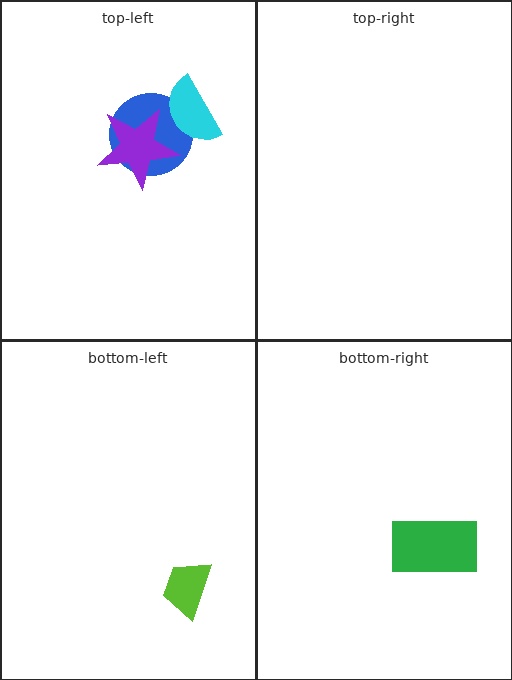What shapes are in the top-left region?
The blue circle, the purple star, the cyan semicircle.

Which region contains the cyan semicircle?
The top-left region.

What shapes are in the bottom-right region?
The green rectangle.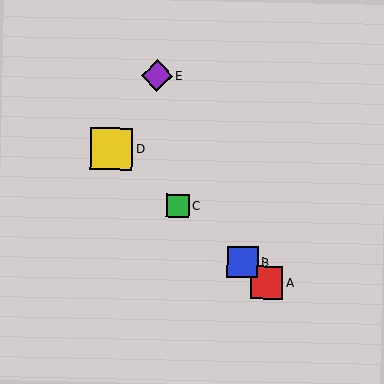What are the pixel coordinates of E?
Object E is at (157, 76).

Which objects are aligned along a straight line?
Objects A, B, C, D are aligned along a straight line.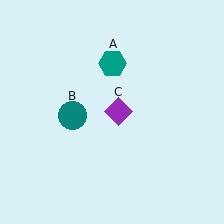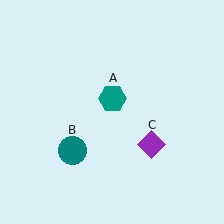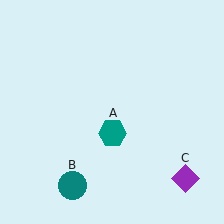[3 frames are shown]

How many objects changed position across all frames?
3 objects changed position: teal hexagon (object A), teal circle (object B), purple diamond (object C).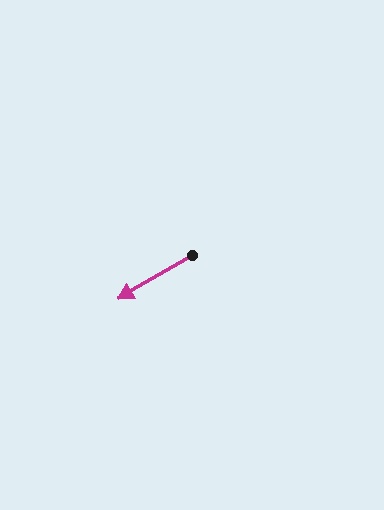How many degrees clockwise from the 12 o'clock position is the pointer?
Approximately 240 degrees.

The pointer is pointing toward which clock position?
Roughly 8 o'clock.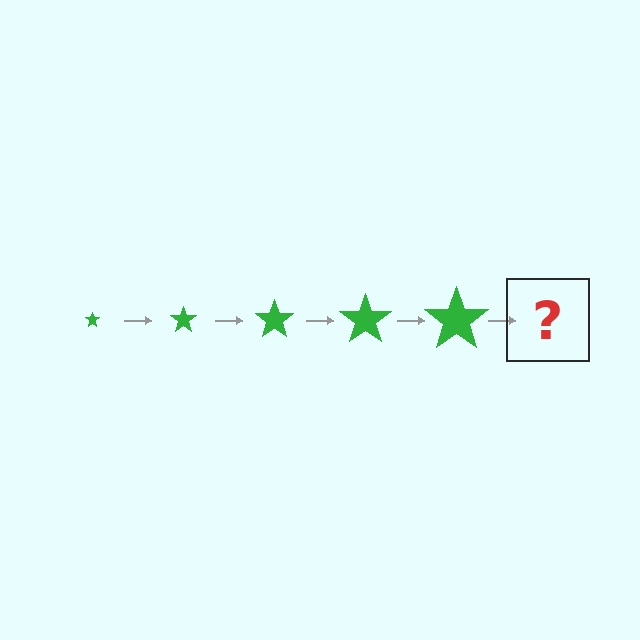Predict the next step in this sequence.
The next step is a green star, larger than the previous one.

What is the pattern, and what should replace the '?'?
The pattern is that the star gets progressively larger each step. The '?' should be a green star, larger than the previous one.